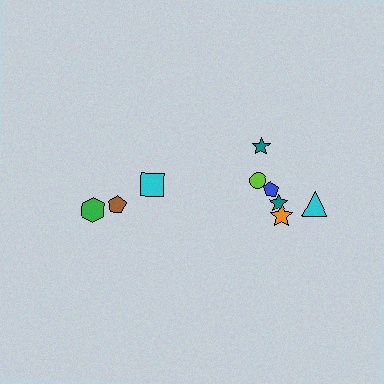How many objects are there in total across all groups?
There are 9 objects.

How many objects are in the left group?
There are 3 objects.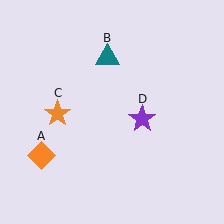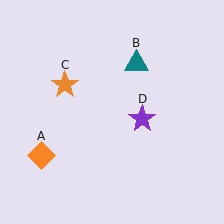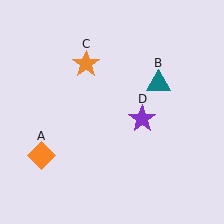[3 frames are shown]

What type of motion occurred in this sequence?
The teal triangle (object B), orange star (object C) rotated clockwise around the center of the scene.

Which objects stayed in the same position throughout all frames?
Orange diamond (object A) and purple star (object D) remained stationary.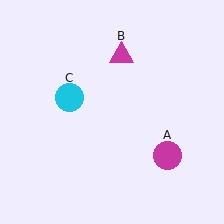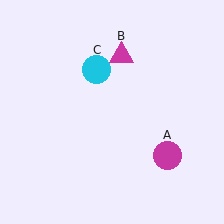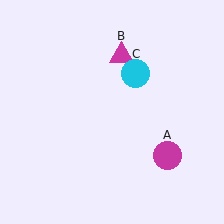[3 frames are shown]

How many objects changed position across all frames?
1 object changed position: cyan circle (object C).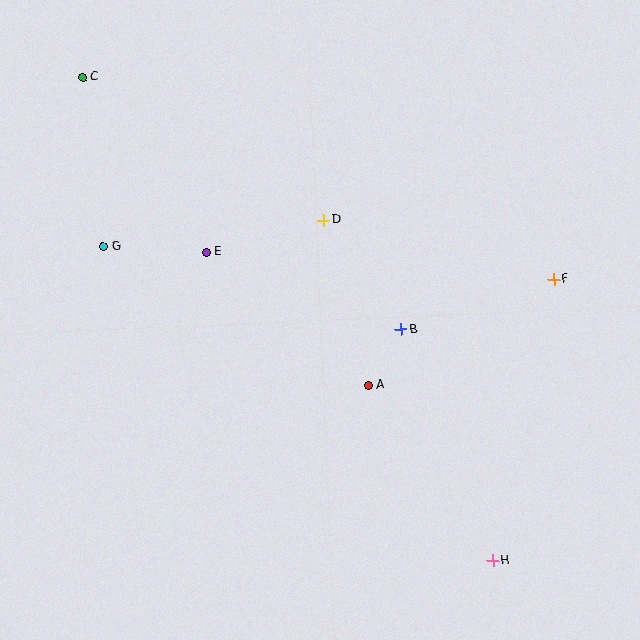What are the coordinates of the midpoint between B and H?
The midpoint between B and H is at (447, 445).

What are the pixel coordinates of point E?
Point E is at (206, 252).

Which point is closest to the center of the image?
Point A at (368, 385) is closest to the center.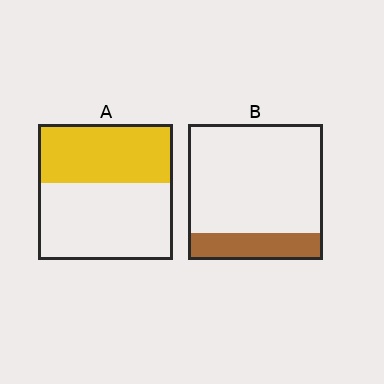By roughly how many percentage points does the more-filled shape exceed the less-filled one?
By roughly 25 percentage points (A over B).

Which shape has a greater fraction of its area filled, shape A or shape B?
Shape A.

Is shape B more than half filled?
No.